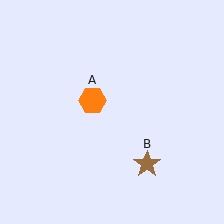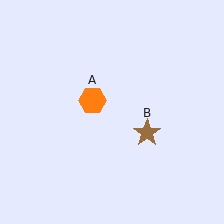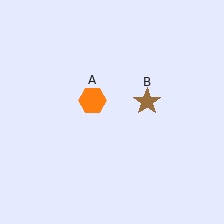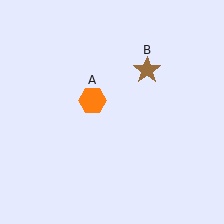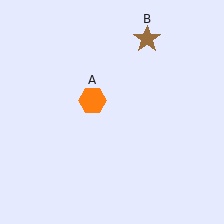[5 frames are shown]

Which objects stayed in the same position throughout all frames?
Orange hexagon (object A) remained stationary.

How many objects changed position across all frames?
1 object changed position: brown star (object B).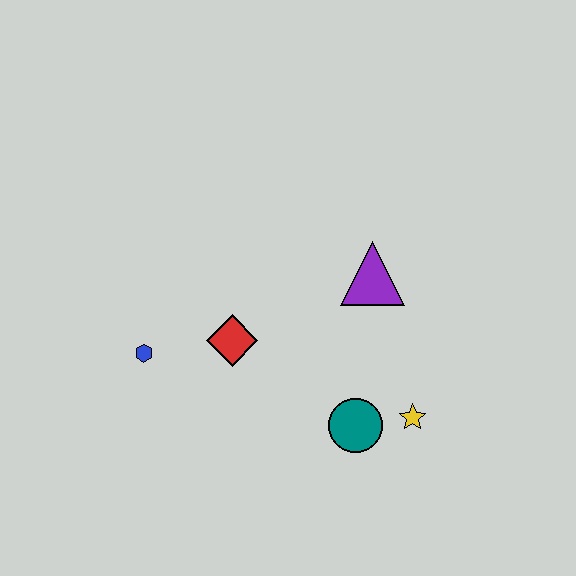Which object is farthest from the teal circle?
The blue hexagon is farthest from the teal circle.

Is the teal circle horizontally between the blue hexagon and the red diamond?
No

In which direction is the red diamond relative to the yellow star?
The red diamond is to the left of the yellow star.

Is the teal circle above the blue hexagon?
No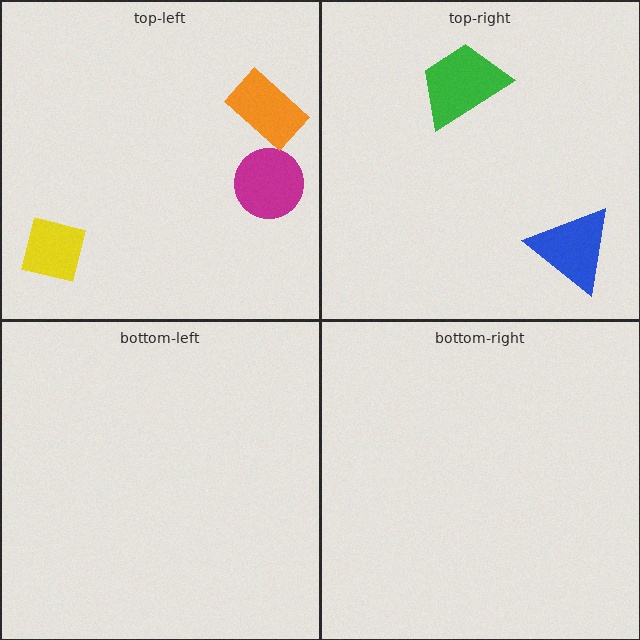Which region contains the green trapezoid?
The top-right region.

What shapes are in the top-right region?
The green trapezoid, the blue triangle.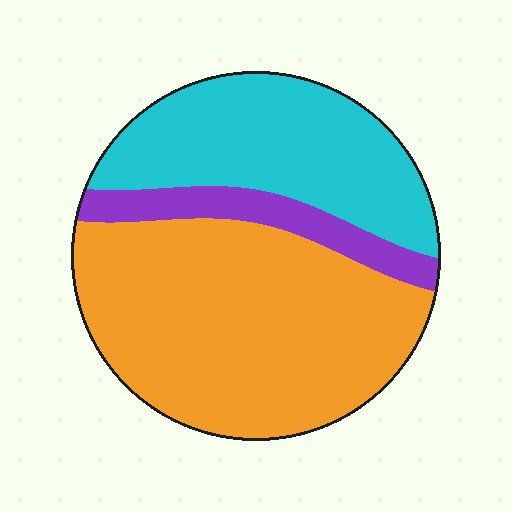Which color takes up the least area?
Purple, at roughly 10%.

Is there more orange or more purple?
Orange.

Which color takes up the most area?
Orange, at roughly 55%.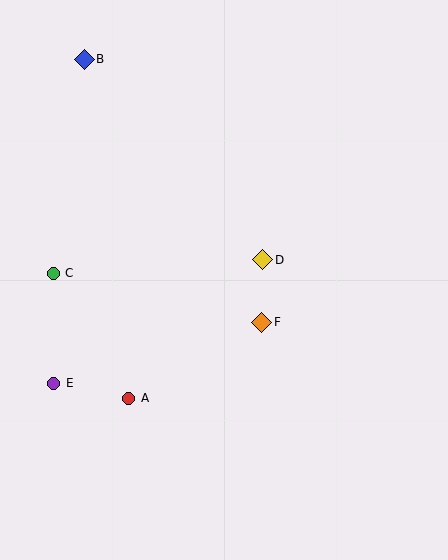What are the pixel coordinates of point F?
Point F is at (262, 322).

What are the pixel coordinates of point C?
Point C is at (53, 273).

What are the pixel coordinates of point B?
Point B is at (84, 59).